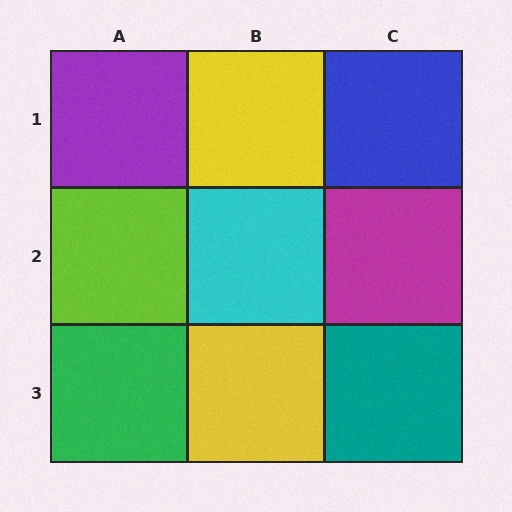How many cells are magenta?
1 cell is magenta.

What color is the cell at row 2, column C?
Magenta.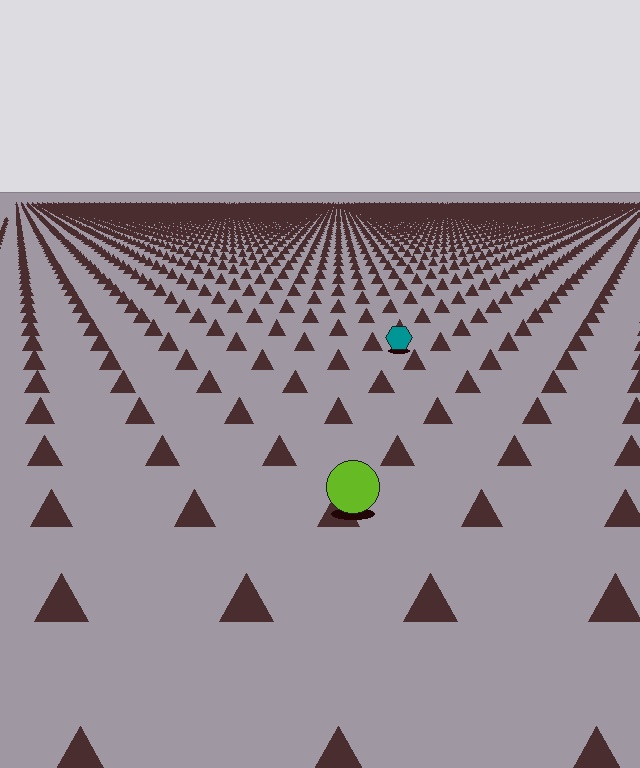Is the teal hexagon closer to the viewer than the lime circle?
No. The lime circle is closer — you can tell from the texture gradient: the ground texture is coarser near it.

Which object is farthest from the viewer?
The teal hexagon is farthest from the viewer. It appears smaller and the ground texture around it is denser.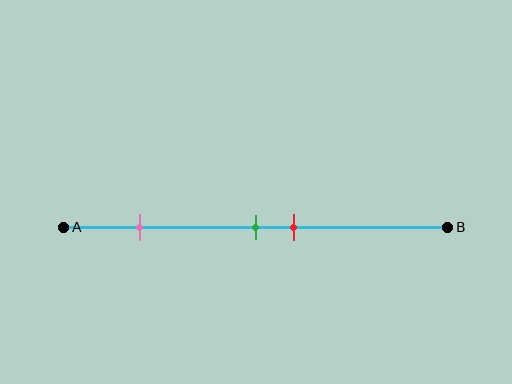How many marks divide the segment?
There are 3 marks dividing the segment.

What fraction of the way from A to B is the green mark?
The green mark is approximately 50% (0.5) of the way from A to B.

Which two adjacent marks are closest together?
The green and red marks are the closest adjacent pair.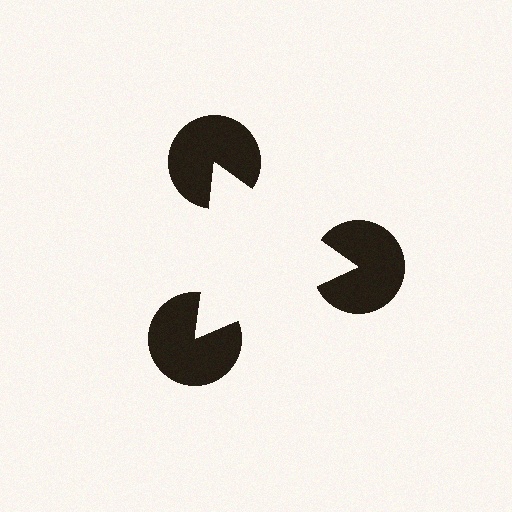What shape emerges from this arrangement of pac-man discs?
An illusory triangle — its edges are inferred from the aligned wedge cuts in the pac-man discs, not physically drawn.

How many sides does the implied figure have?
3 sides.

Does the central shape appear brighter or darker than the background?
It typically appears slightly brighter than the background, even though no actual brightness change is drawn.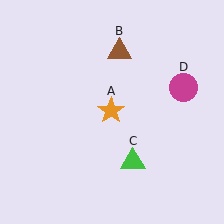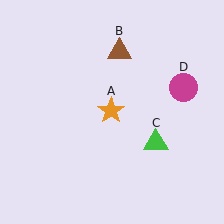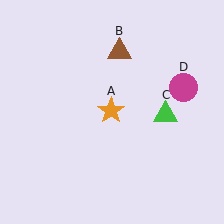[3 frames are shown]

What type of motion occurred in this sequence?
The green triangle (object C) rotated counterclockwise around the center of the scene.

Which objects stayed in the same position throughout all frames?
Orange star (object A) and brown triangle (object B) and magenta circle (object D) remained stationary.